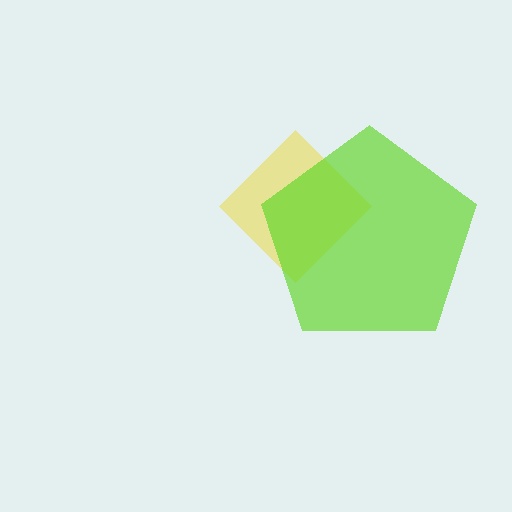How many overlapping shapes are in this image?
There are 2 overlapping shapes in the image.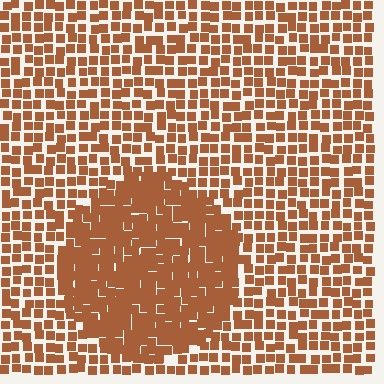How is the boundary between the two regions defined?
The boundary is defined by a change in element density (approximately 1.8x ratio). All elements are the same color, size, and shape.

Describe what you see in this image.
The image contains small brown elements arranged at two different densities. A circle-shaped region is visible where the elements are more densely packed than the surrounding area.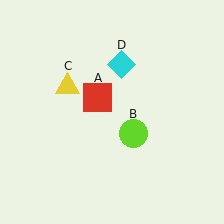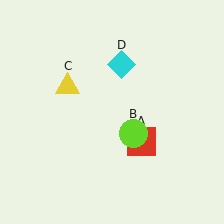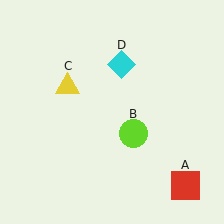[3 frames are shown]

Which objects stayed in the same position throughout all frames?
Lime circle (object B) and yellow triangle (object C) and cyan diamond (object D) remained stationary.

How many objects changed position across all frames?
1 object changed position: red square (object A).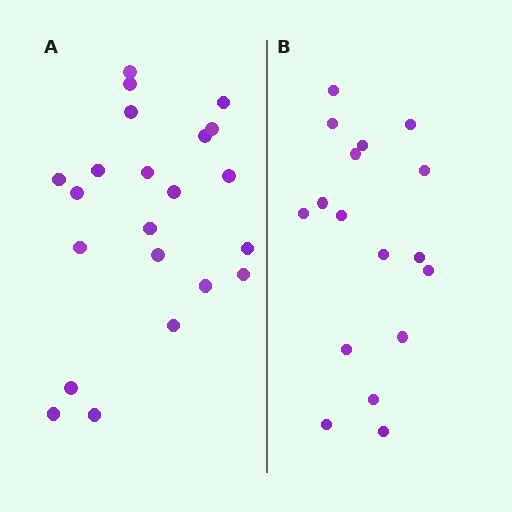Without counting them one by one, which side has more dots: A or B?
Region A (the left region) has more dots.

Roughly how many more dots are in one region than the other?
Region A has about 5 more dots than region B.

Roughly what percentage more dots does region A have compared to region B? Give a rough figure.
About 30% more.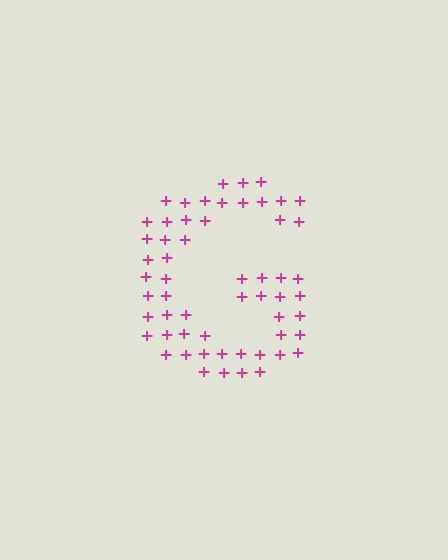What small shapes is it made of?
It is made of small plus signs.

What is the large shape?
The large shape is the letter G.